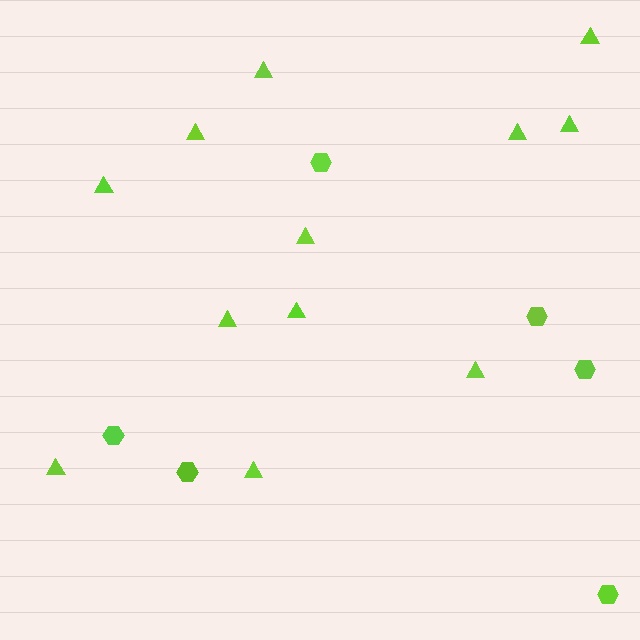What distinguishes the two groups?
There are 2 groups: one group of hexagons (6) and one group of triangles (12).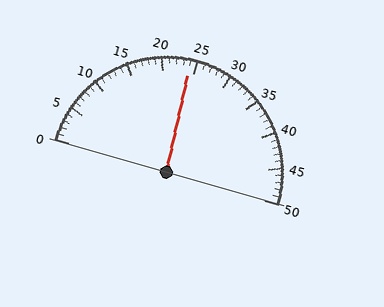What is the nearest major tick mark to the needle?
The nearest major tick mark is 25.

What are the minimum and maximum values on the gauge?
The gauge ranges from 0 to 50.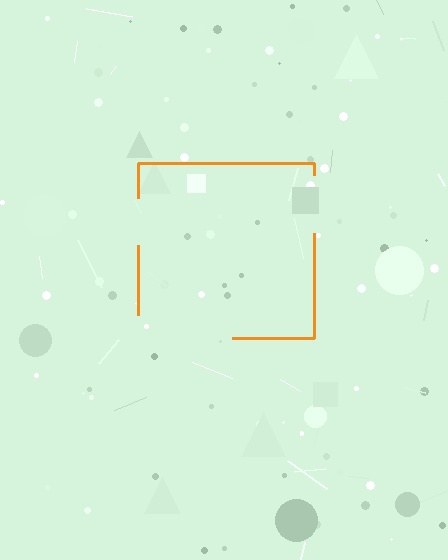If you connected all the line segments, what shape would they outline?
They would outline a square.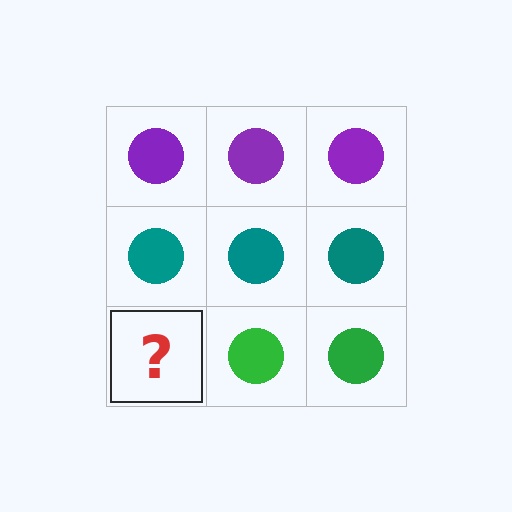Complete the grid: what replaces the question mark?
The question mark should be replaced with a green circle.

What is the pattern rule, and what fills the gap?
The rule is that each row has a consistent color. The gap should be filled with a green circle.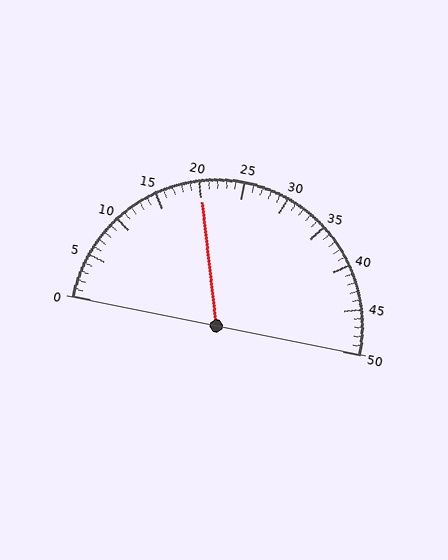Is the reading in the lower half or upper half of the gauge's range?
The reading is in the lower half of the range (0 to 50).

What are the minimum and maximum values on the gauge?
The gauge ranges from 0 to 50.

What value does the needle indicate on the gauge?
The needle indicates approximately 20.